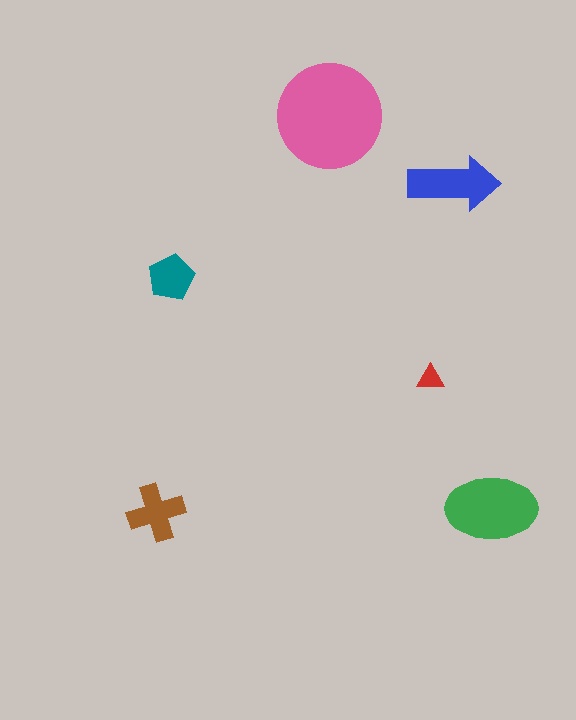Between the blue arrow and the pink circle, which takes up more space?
The pink circle.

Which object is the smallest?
The red triangle.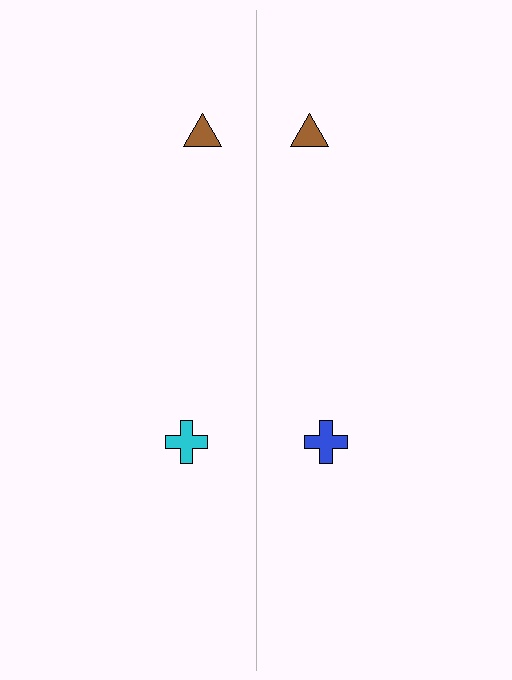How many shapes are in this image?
There are 4 shapes in this image.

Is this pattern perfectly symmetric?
No, the pattern is not perfectly symmetric. The blue cross on the right side breaks the symmetry — its mirror counterpart is cyan.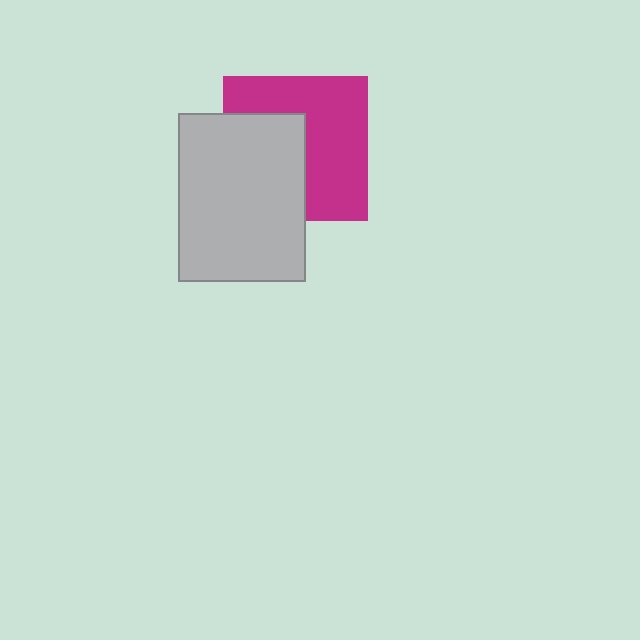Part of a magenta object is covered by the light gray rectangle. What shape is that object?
It is a square.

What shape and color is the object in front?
The object in front is a light gray rectangle.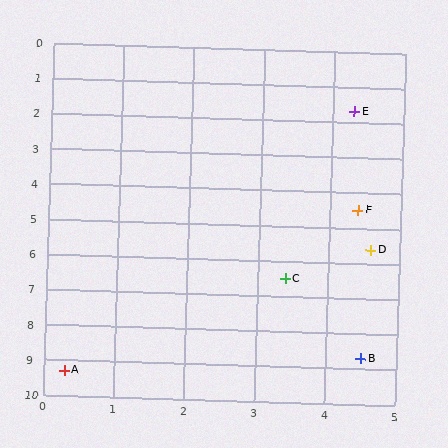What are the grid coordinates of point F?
Point F is at approximately (4.4, 4.5).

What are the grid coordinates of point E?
Point E is at approximately (4.3, 1.7).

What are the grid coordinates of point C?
Point C is at approximately (3.4, 6.5).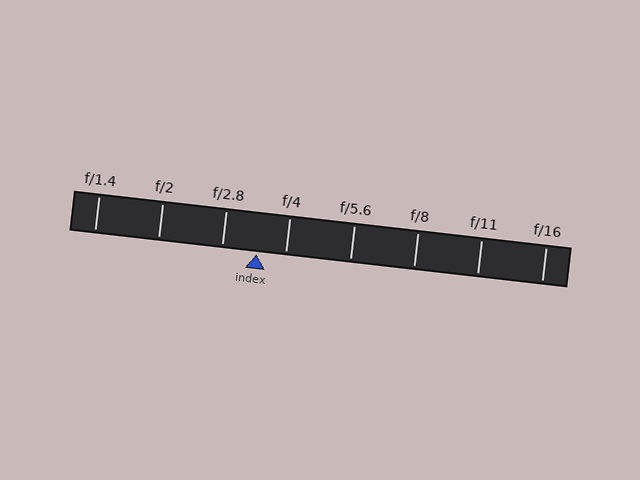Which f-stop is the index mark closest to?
The index mark is closest to f/4.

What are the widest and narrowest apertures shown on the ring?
The widest aperture shown is f/1.4 and the narrowest is f/16.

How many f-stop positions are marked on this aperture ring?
There are 8 f-stop positions marked.